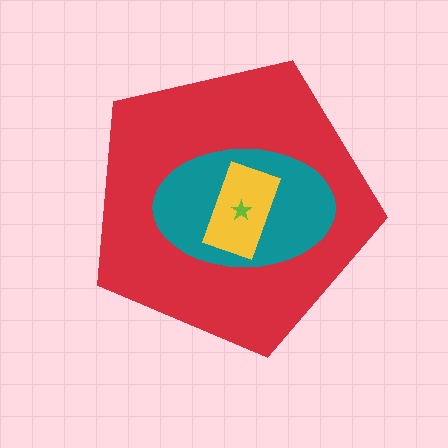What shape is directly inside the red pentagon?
The teal ellipse.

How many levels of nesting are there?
4.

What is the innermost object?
The lime star.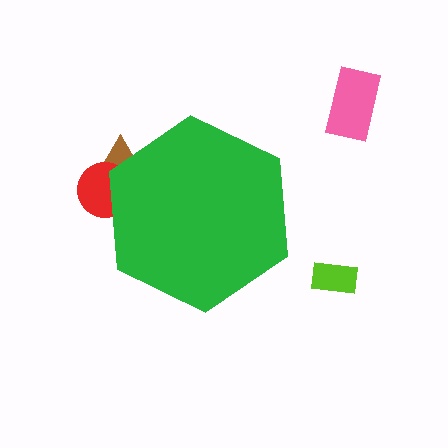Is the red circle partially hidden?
Yes, the red circle is partially hidden behind the green hexagon.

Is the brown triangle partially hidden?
Yes, the brown triangle is partially hidden behind the green hexagon.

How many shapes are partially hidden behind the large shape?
2 shapes are partially hidden.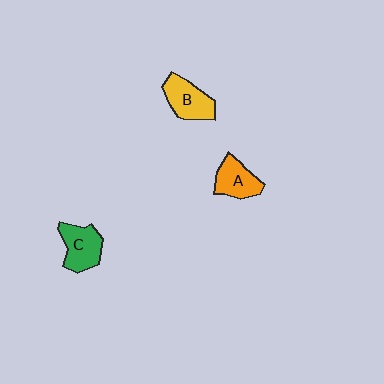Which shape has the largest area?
Shape C (green).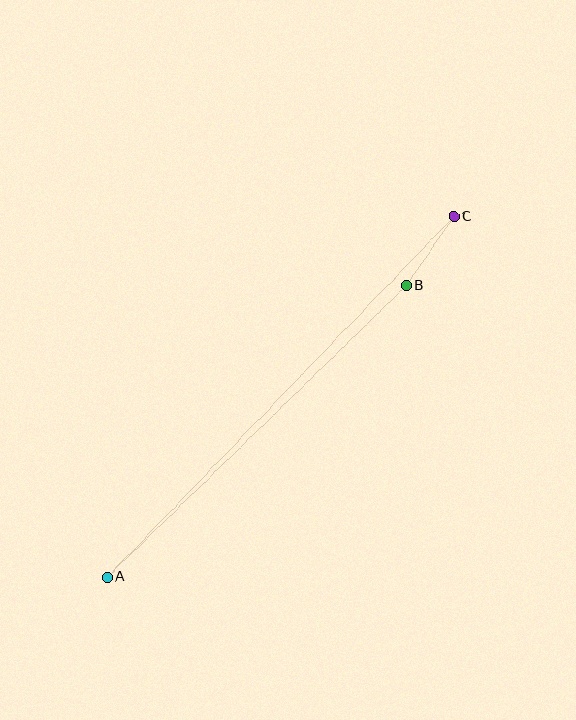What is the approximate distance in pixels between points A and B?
The distance between A and B is approximately 418 pixels.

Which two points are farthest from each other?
Points A and C are farthest from each other.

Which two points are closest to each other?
Points B and C are closest to each other.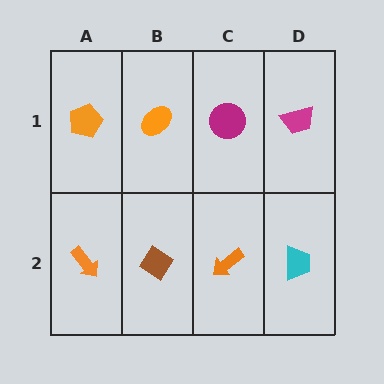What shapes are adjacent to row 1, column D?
A cyan trapezoid (row 2, column D), a magenta circle (row 1, column C).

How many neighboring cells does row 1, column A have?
2.